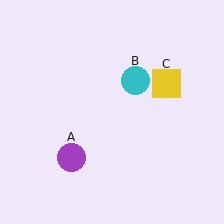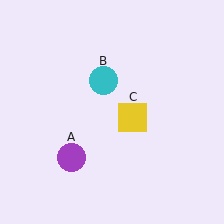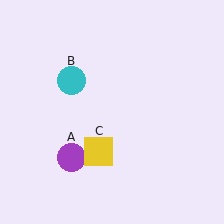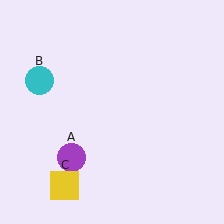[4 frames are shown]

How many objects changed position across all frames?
2 objects changed position: cyan circle (object B), yellow square (object C).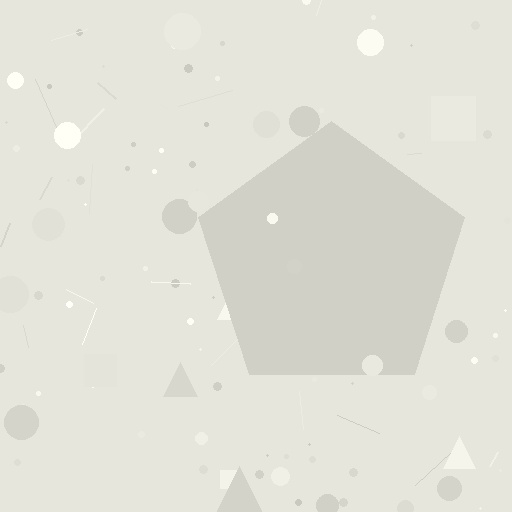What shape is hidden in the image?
A pentagon is hidden in the image.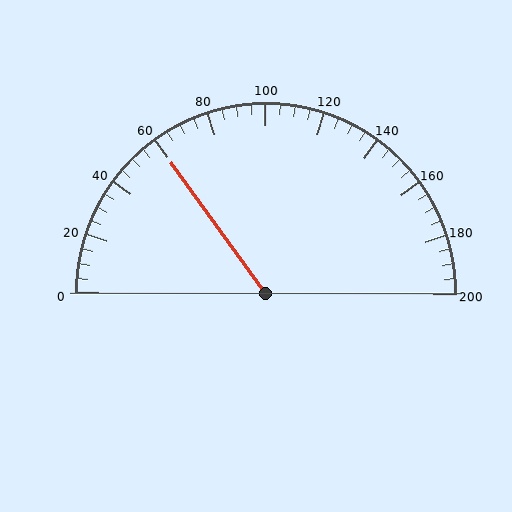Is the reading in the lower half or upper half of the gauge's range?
The reading is in the lower half of the range (0 to 200).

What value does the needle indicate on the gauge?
The needle indicates approximately 60.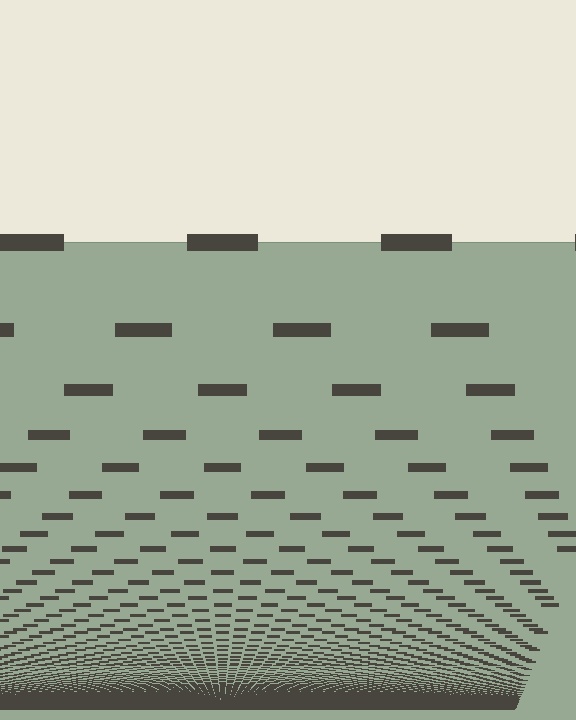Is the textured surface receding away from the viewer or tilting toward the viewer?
The surface appears to tilt toward the viewer. Texture elements get larger and sparser toward the top.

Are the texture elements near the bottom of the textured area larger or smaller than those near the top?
Smaller. The gradient is inverted — elements near the bottom are smaller and denser.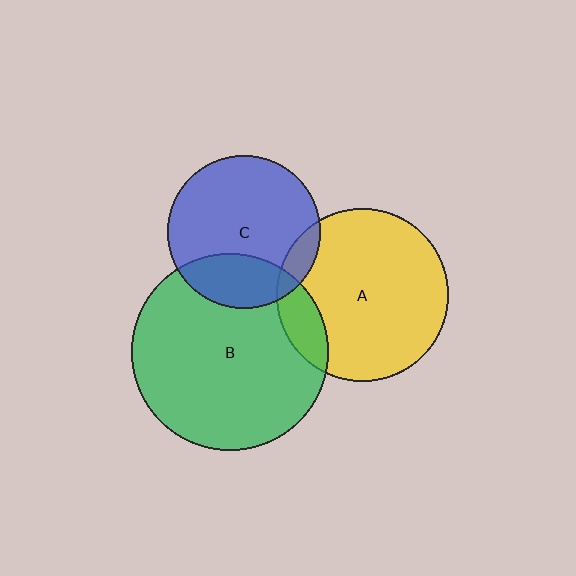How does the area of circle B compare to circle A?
Approximately 1.3 times.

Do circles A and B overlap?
Yes.